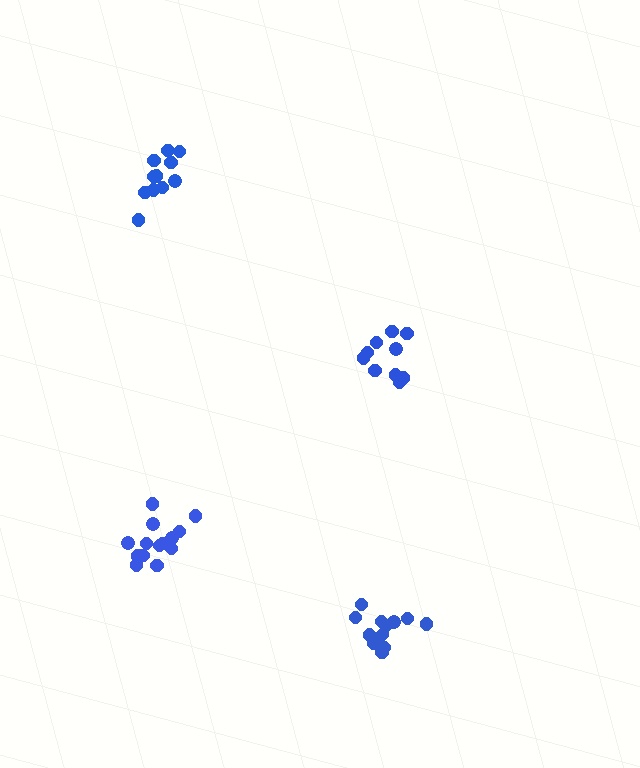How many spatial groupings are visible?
There are 4 spatial groupings.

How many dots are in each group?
Group 1: 10 dots, Group 2: 14 dots, Group 3: 14 dots, Group 4: 11 dots (49 total).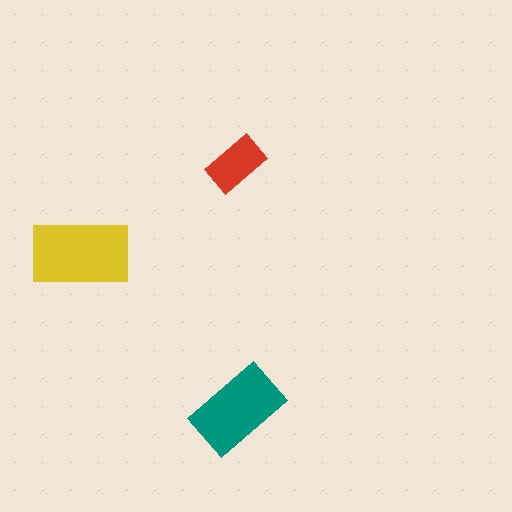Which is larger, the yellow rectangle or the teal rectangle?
The yellow one.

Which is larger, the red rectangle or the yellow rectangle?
The yellow one.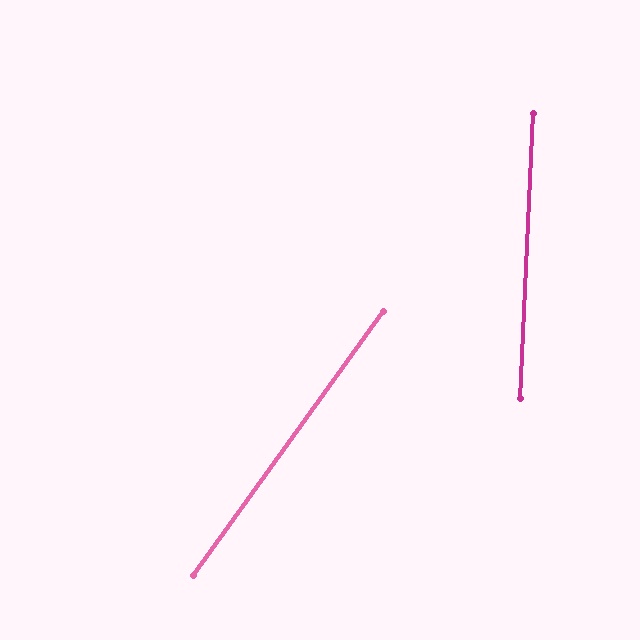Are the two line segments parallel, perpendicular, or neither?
Neither parallel nor perpendicular — they differ by about 33°.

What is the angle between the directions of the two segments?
Approximately 33 degrees.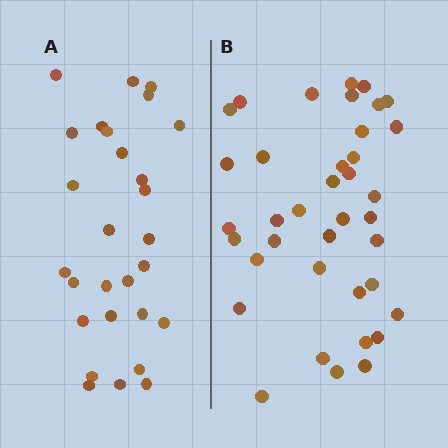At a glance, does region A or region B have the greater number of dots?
Region B (the right region) has more dots.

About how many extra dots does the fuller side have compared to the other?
Region B has roughly 10 or so more dots than region A.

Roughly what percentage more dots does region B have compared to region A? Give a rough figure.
About 35% more.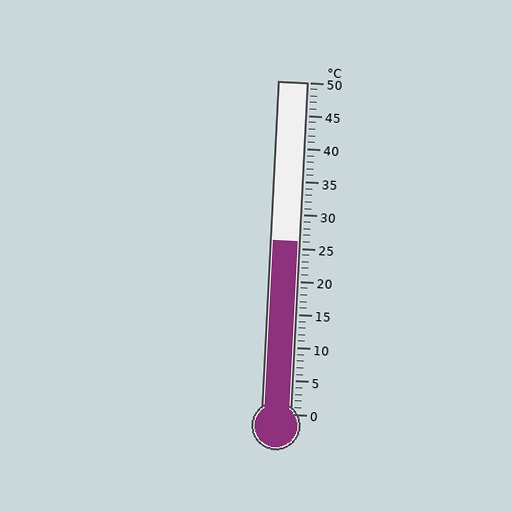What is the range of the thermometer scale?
The thermometer scale ranges from 0°C to 50°C.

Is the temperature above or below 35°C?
The temperature is below 35°C.